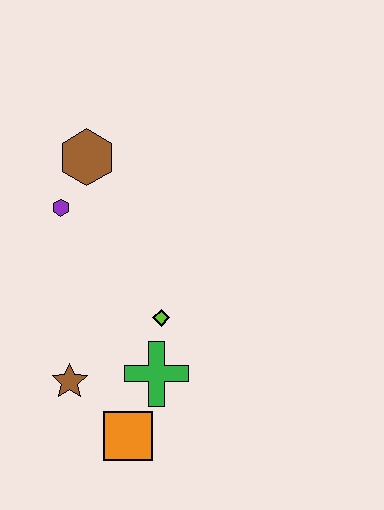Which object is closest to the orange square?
The green cross is closest to the orange square.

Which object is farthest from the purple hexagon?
The orange square is farthest from the purple hexagon.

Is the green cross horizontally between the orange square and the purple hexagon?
No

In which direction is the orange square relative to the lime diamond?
The orange square is below the lime diamond.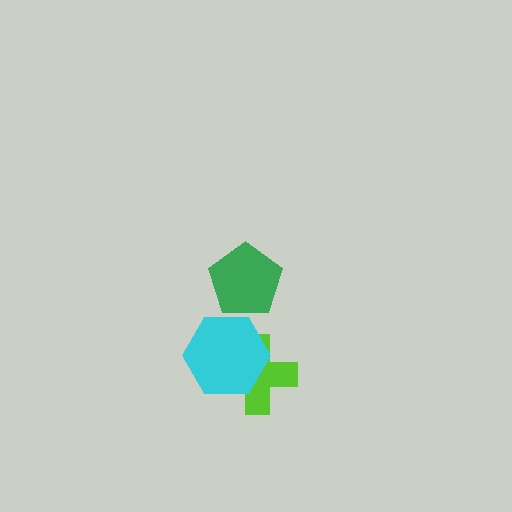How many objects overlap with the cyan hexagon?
1 object overlaps with the cyan hexagon.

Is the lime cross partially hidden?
Yes, it is partially covered by another shape.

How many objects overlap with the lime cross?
1 object overlaps with the lime cross.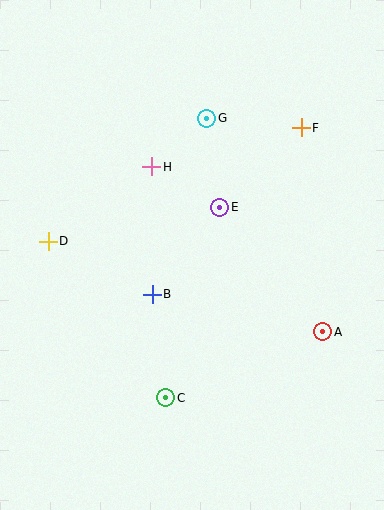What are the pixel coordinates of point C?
Point C is at (166, 398).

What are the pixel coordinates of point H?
Point H is at (152, 167).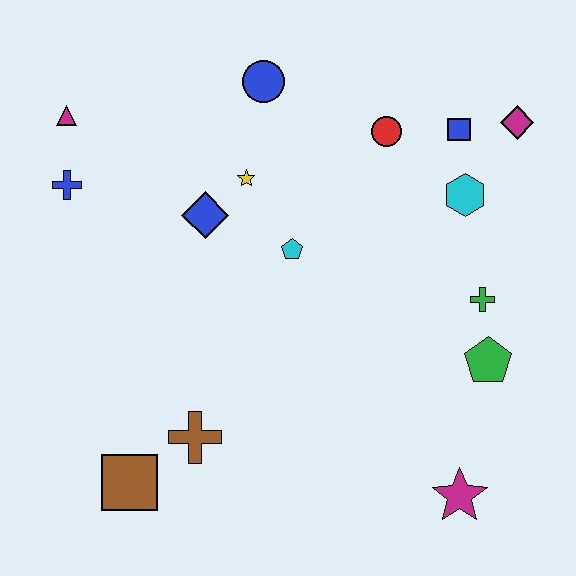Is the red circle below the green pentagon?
No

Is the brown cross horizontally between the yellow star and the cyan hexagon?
No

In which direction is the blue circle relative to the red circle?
The blue circle is to the left of the red circle.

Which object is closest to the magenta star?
The green pentagon is closest to the magenta star.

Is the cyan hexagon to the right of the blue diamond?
Yes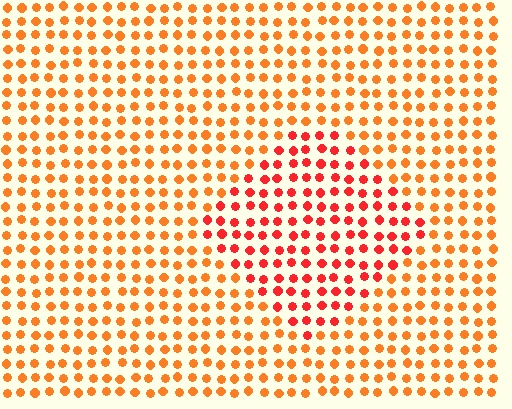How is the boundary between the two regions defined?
The boundary is defined purely by a slight shift in hue (about 27 degrees). Spacing, size, and orientation are identical on both sides.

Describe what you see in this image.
The image is filled with small orange elements in a uniform arrangement. A diamond-shaped region is visible where the elements are tinted to a slightly different hue, forming a subtle color boundary.